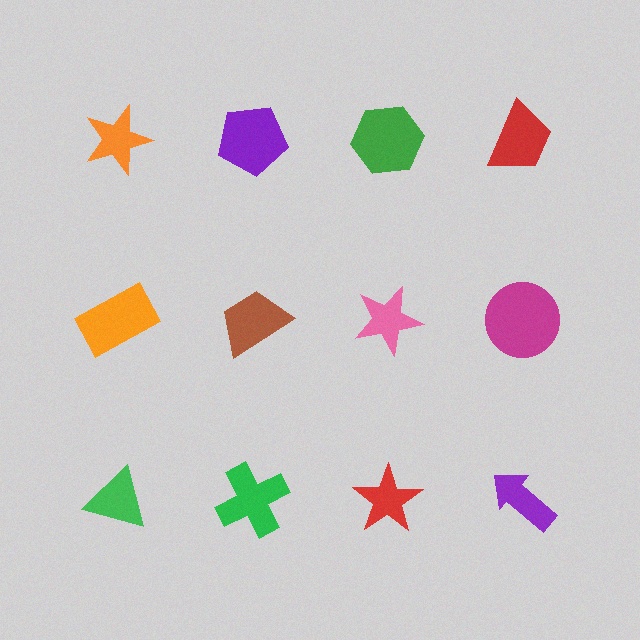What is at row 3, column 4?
A purple arrow.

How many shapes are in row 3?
4 shapes.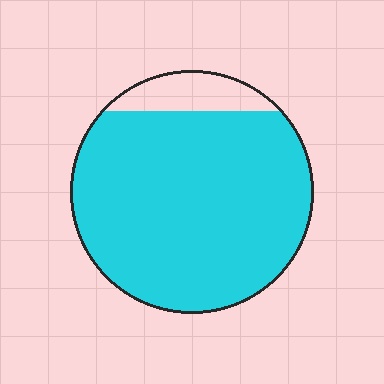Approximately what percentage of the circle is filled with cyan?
Approximately 90%.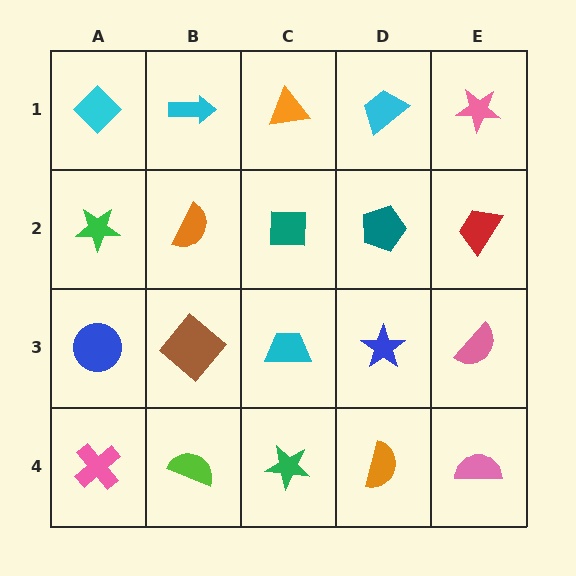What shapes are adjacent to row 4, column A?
A blue circle (row 3, column A), a lime semicircle (row 4, column B).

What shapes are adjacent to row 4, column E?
A pink semicircle (row 3, column E), an orange semicircle (row 4, column D).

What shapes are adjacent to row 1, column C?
A teal square (row 2, column C), a cyan arrow (row 1, column B), a cyan trapezoid (row 1, column D).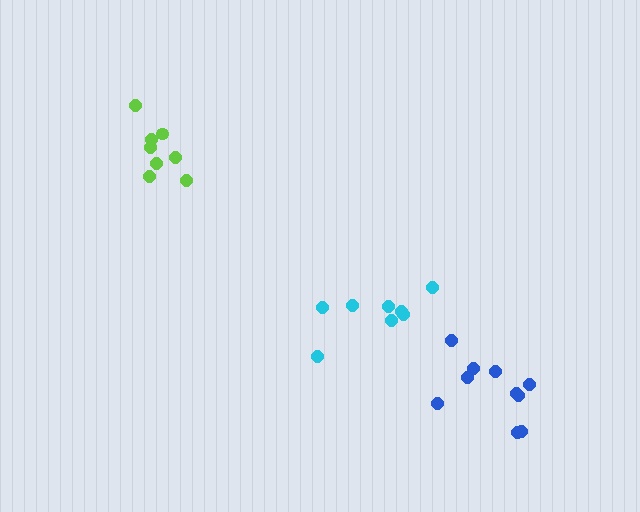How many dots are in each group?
Group 1: 10 dots, Group 2: 8 dots, Group 3: 8 dots (26 total).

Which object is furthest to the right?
The blue cluster is rightmost.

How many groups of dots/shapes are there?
There are 3 groups.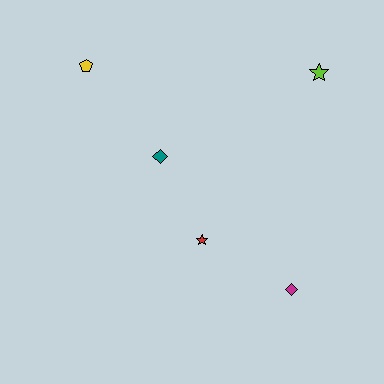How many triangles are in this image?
There are no triangles.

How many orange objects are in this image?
There are no orange objects.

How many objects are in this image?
There are 5 objects.